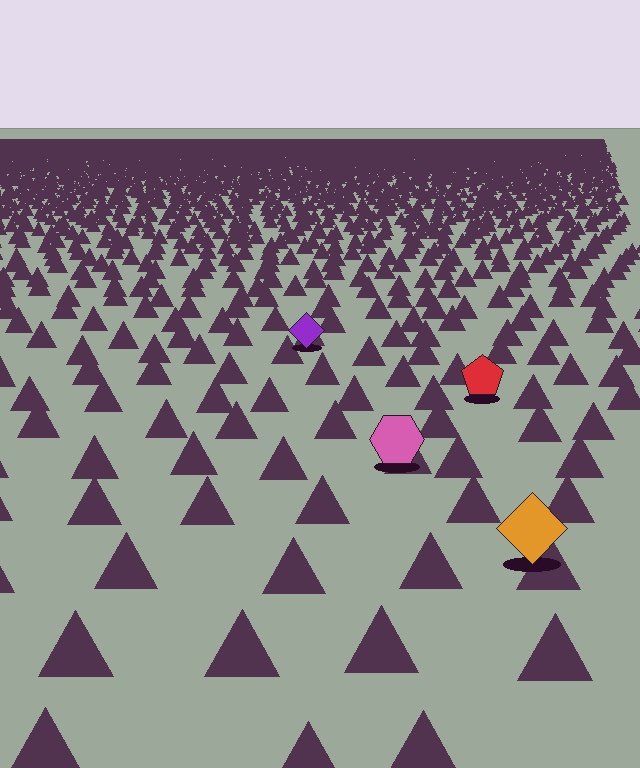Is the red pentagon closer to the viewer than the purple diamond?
Yes. The red pentagon is closer — you can tell from the texture gradient: the ground texture is coarser near it.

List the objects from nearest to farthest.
From nearest to farthest: the orange diamond, the pink hexagon, the red pentagon, the purple diamond.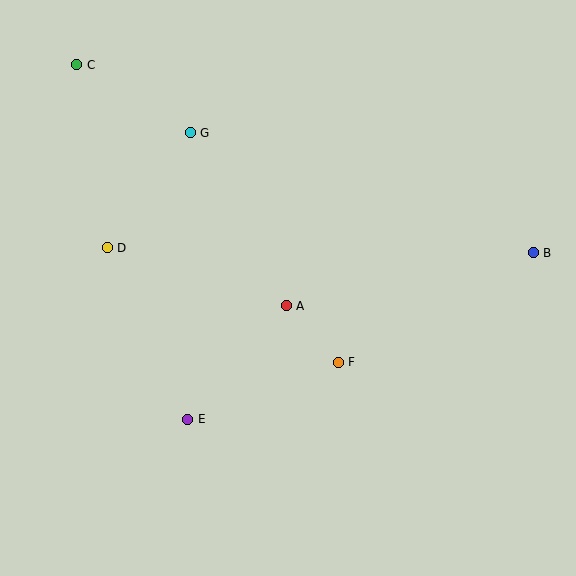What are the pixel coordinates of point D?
Point D is at (107, 248).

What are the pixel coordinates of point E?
Point E is at (188, 419).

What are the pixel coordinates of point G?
Point G is at (190, 133).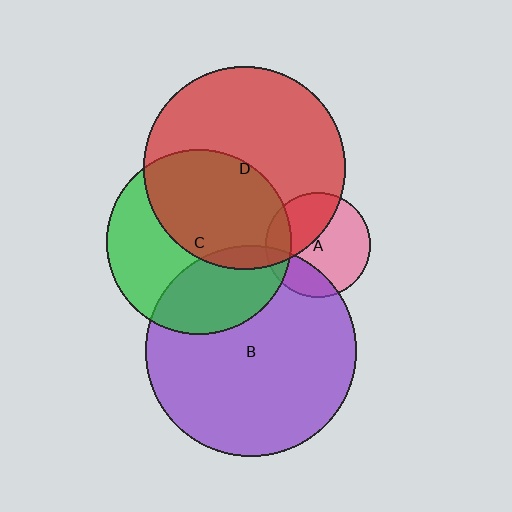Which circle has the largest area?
Circle B (purple).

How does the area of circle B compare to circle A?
Approximately 4.0 times.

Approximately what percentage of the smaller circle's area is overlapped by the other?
Approximately 50%.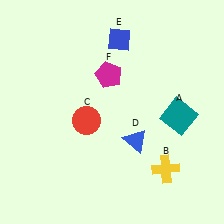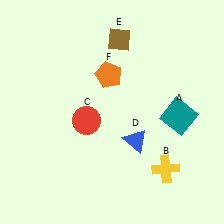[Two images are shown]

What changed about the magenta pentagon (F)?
In Image 1, F is magenta. In Image 2, it changed to orange.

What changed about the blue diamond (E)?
In Image 1, E is blue. In Image 2, it changed to brown.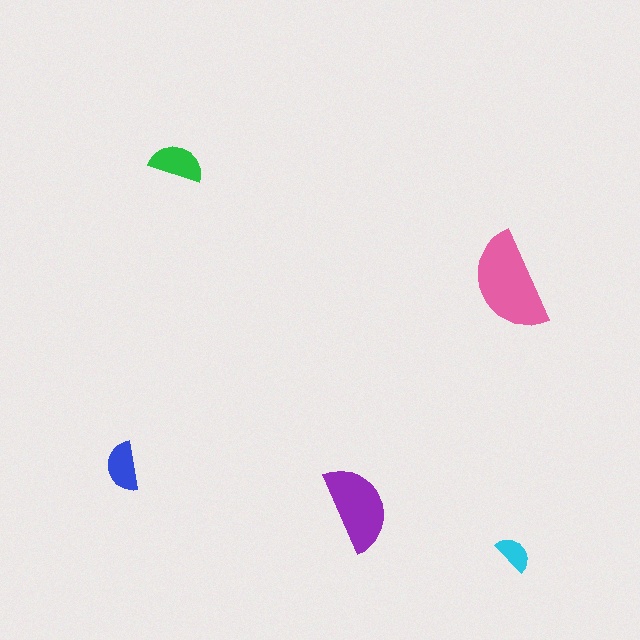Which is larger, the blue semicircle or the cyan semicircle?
The blue one.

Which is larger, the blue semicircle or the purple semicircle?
The purple one.